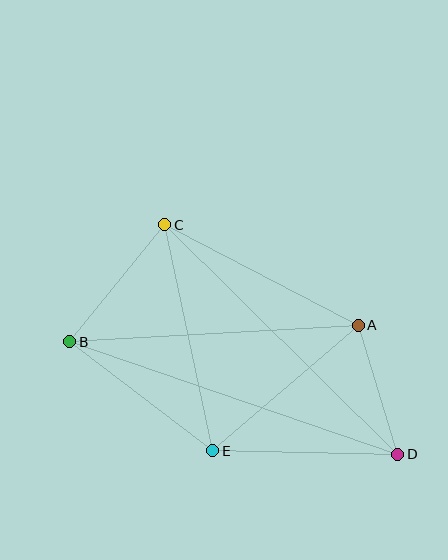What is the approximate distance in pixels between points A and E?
The distance between A and E is approximately 192 pixels.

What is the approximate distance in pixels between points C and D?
The distance between C and D is approximately 327 pixels.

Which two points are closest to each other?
Points A and D are closest to each other.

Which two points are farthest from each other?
Points B and D are farthest from each other.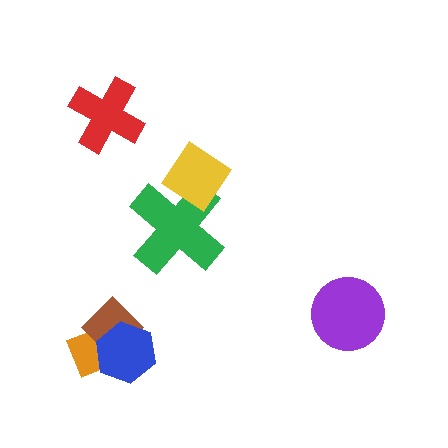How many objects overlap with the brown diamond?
2 objects overlap with the brown diamond.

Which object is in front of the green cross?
The yellow diamond is in front of the green cross.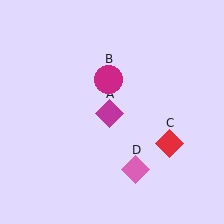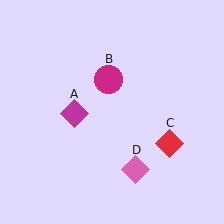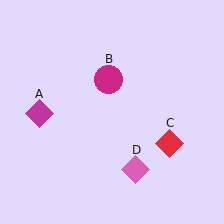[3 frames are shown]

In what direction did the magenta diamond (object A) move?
The magenta diamond (object A) moved left.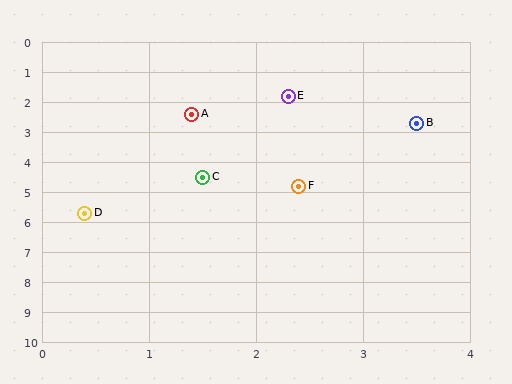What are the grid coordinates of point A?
Point A is at approximately (1.4, 2.4).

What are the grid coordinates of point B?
Point B is at approximately (3.5, 2.7).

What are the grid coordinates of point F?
Point F is at approximately (2.4, 4.8).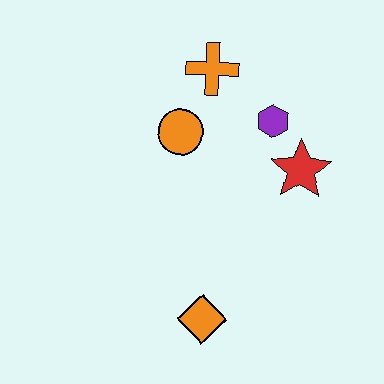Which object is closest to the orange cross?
The orange circle is closest to the orange cross.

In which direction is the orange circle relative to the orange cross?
The orange circle is below the orange cross.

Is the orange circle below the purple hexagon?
Yes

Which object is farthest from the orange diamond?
The orange cross is farthest from the orange diamond.